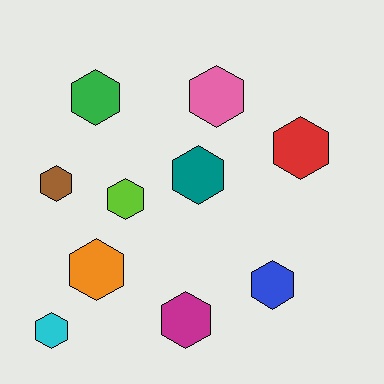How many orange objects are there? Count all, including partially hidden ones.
There is 1 orange object.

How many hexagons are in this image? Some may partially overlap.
There are 10 hexagons.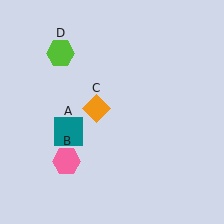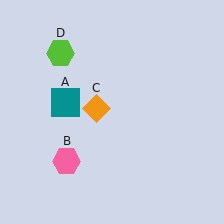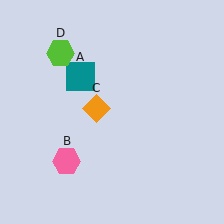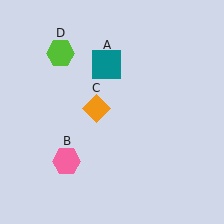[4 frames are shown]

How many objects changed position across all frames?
1 object changed position: teal square (object A).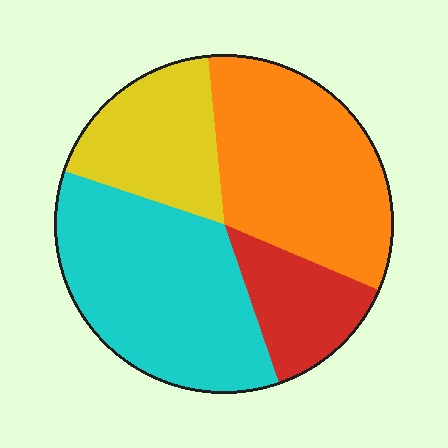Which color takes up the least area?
Red, at roughly 15%.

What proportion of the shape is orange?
Orange covers around 35% of the shape.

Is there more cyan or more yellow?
Cyan.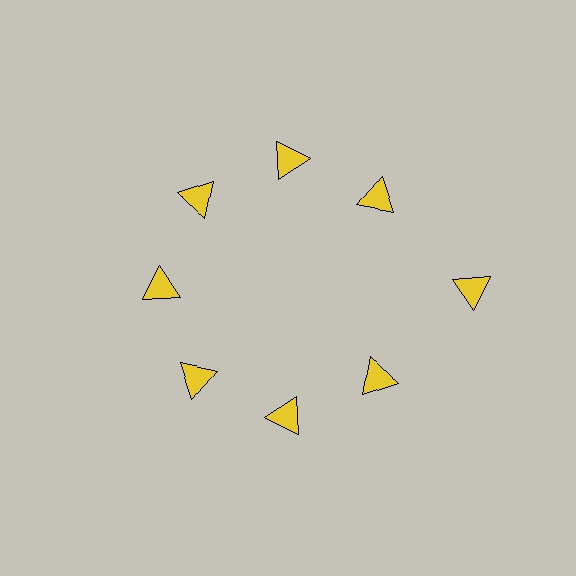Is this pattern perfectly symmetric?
No. The 8 yellow triangles are arranged in a ring, but one element near the 3 o'clock position is pushed outward from the center, breaking the 8-fold rotational symmetry.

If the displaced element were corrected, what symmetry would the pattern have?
It would have 8-fold rotational symmetry — the pattern would map onto itself every 45 degrees.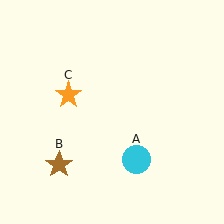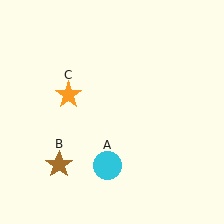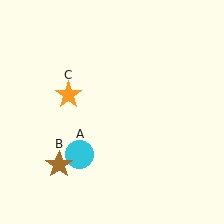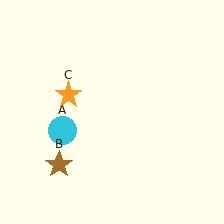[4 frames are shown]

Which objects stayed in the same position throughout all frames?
Brown star (object B) and orange star (object C) remained stationary.